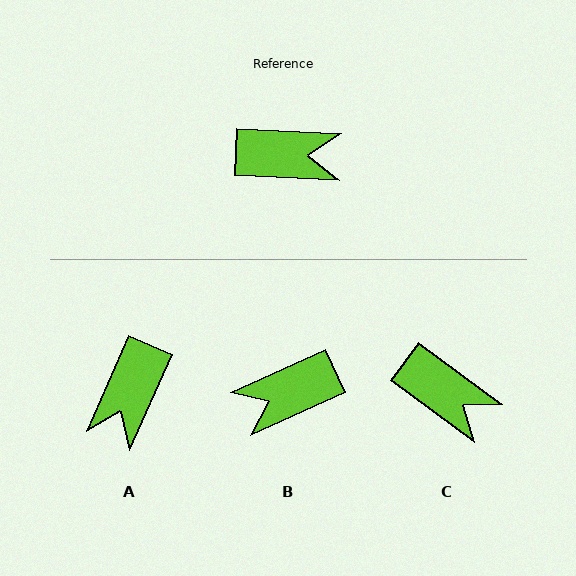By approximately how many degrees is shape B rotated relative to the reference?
Approximately 153 degrees clockwise.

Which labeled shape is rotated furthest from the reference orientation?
B, about 153 degrees away.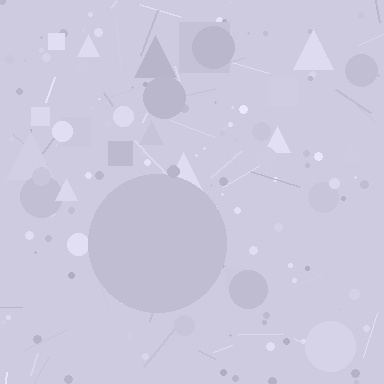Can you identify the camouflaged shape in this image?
The camouflaged shape is a circle.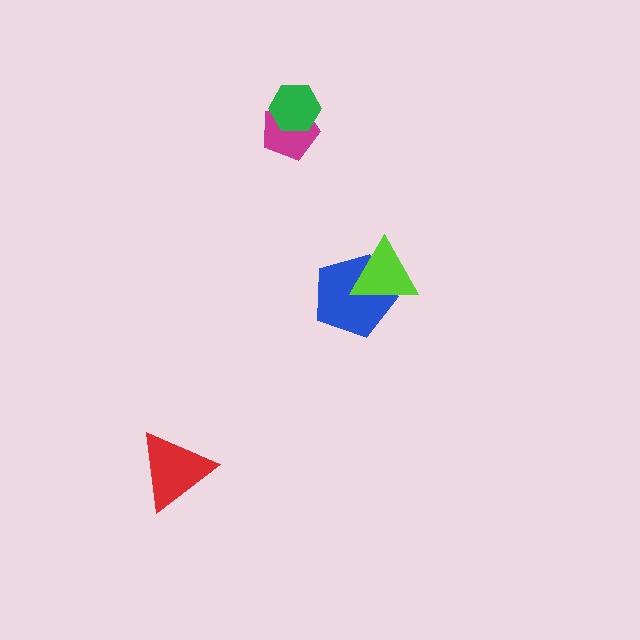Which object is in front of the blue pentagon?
The lime triangle is in front of the blue pentagon.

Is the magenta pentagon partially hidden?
Yes, it is partially covered by another shape.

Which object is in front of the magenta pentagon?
The green hexagon is in front of the magenta pentagon.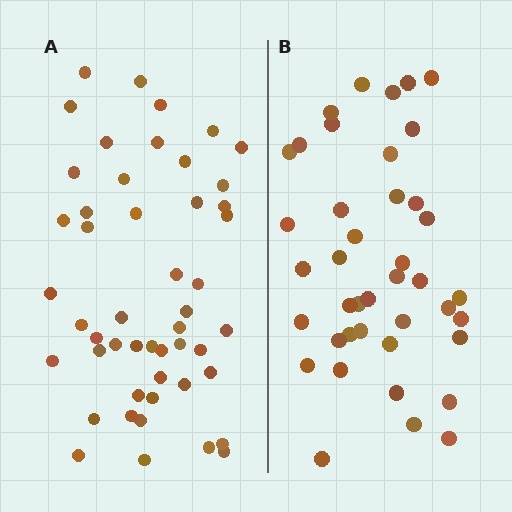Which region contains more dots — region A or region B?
Region A (the left region) has more dots.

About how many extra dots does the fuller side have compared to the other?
Region A has roughly 8 or so more dots than region B.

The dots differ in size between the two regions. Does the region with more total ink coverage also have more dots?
No. Region B has more total ink coverage because its dots are larger, but region A actually contains more individual dots. Total area can be misleading — the number of items is what matters here.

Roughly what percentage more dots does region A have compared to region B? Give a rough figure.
About 20% more.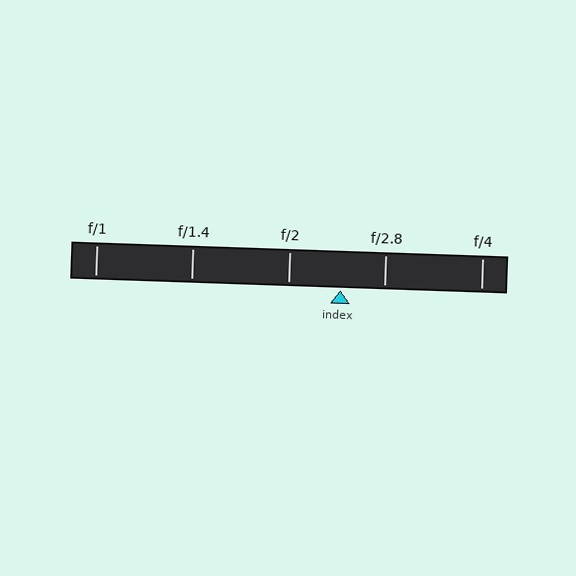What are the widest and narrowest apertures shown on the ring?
The widest aperture shown is f/1 and the narrowest is f/4.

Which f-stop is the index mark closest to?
The index mark is closest to f/2.8.